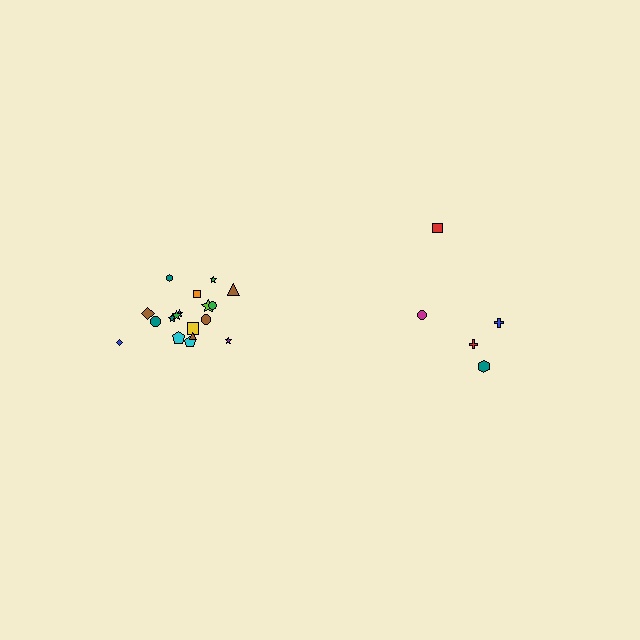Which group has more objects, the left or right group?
The left group.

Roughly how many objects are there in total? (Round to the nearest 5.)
Roughly 25 objects in total.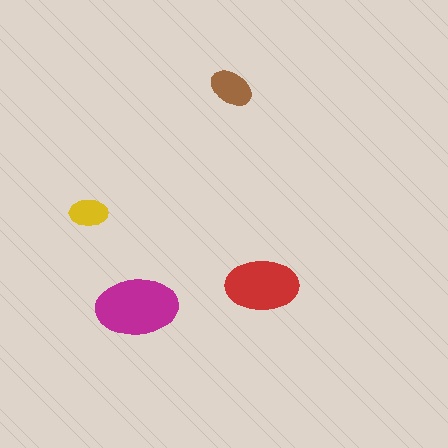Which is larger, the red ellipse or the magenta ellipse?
The magenta one.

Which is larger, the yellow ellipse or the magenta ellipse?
The magenta one.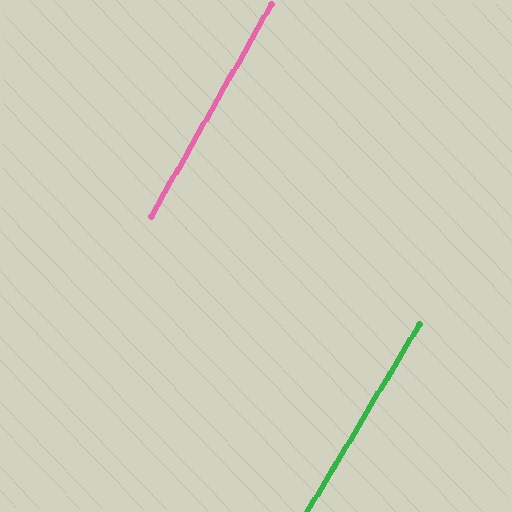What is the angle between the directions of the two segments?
Approximately 1 degree.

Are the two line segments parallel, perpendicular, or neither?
Parallel — their directions differ by only 1.2°.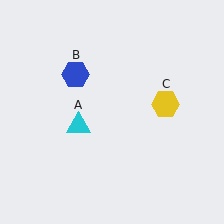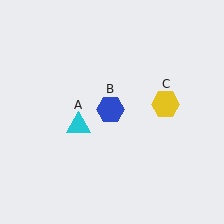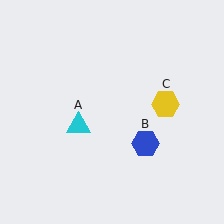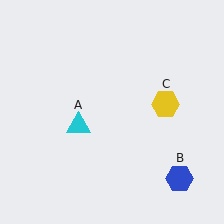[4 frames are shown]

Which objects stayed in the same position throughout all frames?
Cyan triangle (object A) and yellow hexagon (object C) remained stationary.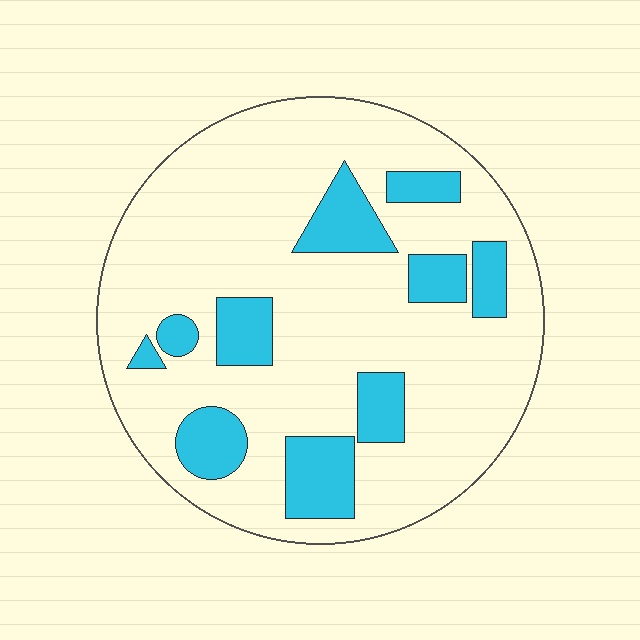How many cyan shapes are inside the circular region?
10.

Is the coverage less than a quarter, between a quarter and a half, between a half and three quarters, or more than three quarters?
Less than a quarter.